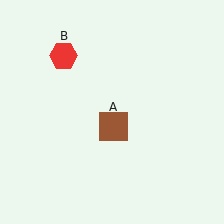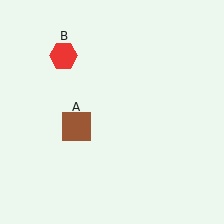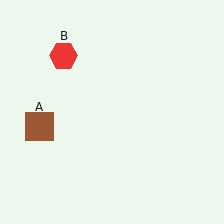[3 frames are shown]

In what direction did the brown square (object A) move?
The brown square (object A) moved left.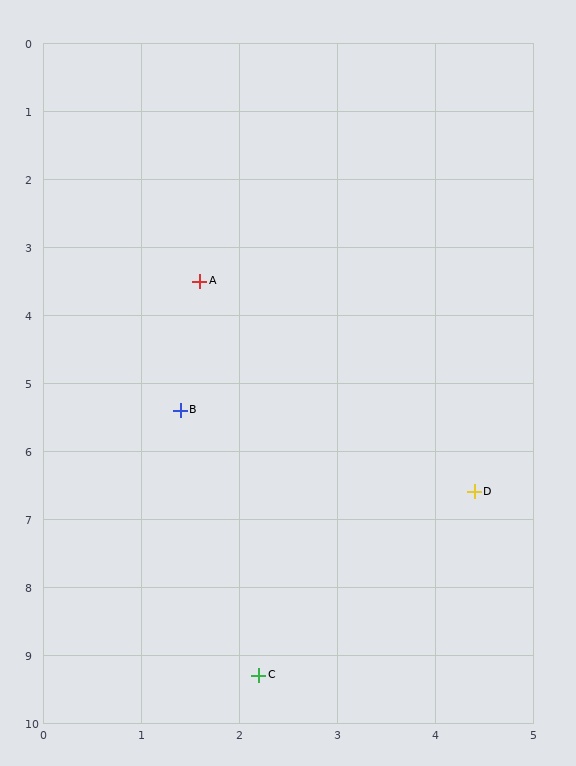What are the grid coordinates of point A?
Point A is at approximately (1.6, 3.5).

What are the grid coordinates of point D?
Point D is at approximately (4.4, 6.6).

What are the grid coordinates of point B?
Point B is at approximately (1.4, 5.4).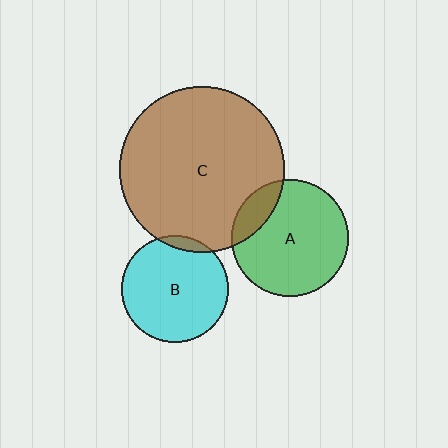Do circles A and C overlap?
Yes.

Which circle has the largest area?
Circle C (brown).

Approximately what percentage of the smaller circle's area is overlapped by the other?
Approximately 15%.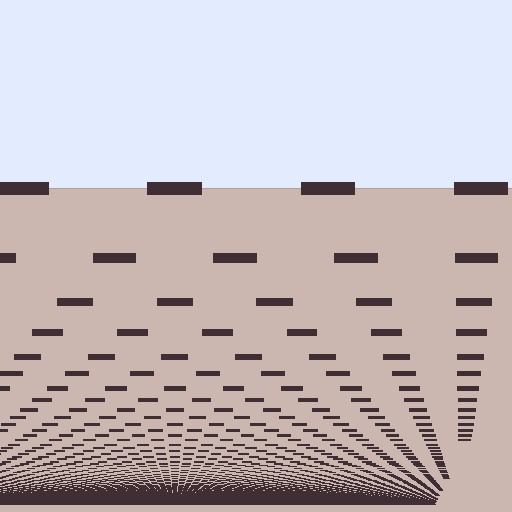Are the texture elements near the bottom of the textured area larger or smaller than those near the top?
Smaller. The gradient is inverted — elements near the bottom are smaller and denser.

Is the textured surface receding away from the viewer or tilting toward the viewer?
The surface appears to tilt toward the viewer. Texture elements get larger and sparser toward the top.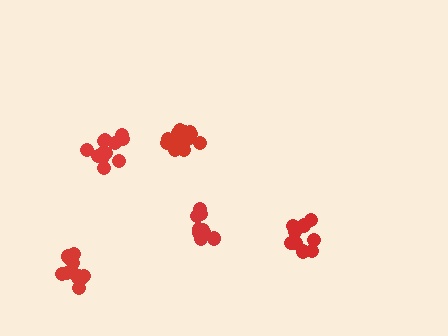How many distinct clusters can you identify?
There are 5 distinct clusters.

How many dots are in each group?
Group 1: 13 dots, Group 2: 16 dots, Group 3: 12 dots, Group 4: 11 dots, Group 5: 10 dots (62 total).